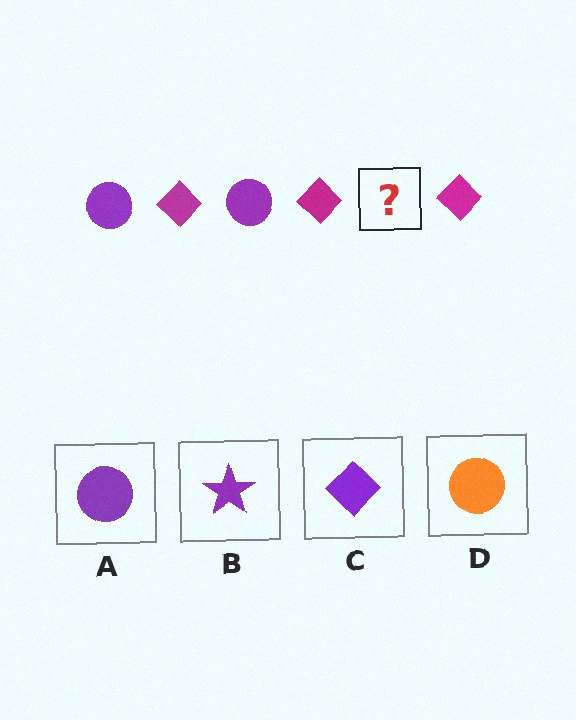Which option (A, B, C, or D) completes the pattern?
A.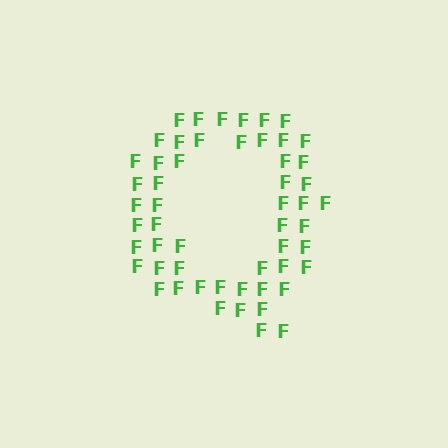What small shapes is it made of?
It is made of small letter F's.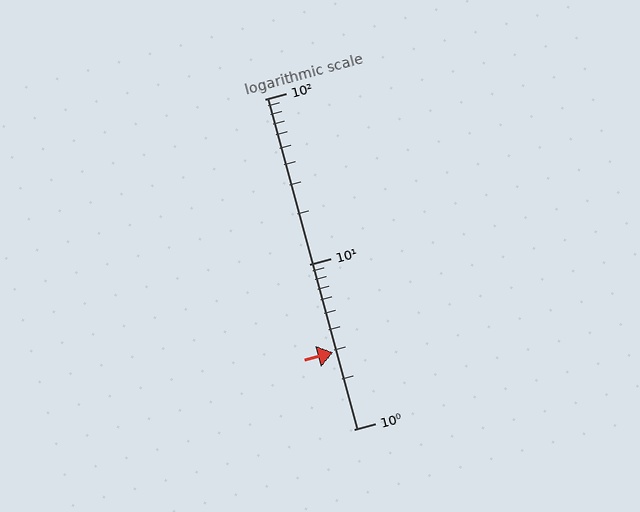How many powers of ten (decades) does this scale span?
The scale spans 2 decades, from 1 to 100.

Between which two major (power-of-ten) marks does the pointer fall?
The pointer is between 1 and 10.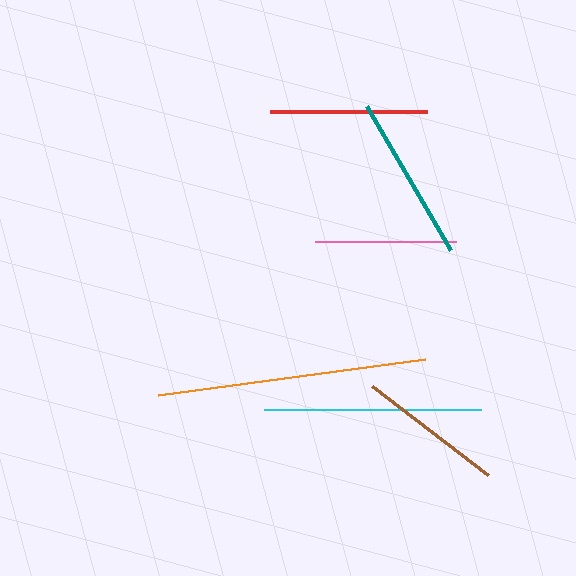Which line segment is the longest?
The orange line is the longest at approximately 269 pixels.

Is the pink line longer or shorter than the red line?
The red line is longer than the pink line.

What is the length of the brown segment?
The brown segment is approximately 146 pixels long.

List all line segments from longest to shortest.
From longest to shortest: orange, cyan, teal, red, brown, pink.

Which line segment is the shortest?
The pink line is the shortest at approximately 142 pixels.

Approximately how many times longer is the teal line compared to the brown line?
The teal line is approximately 1.1 times the length of the brown line.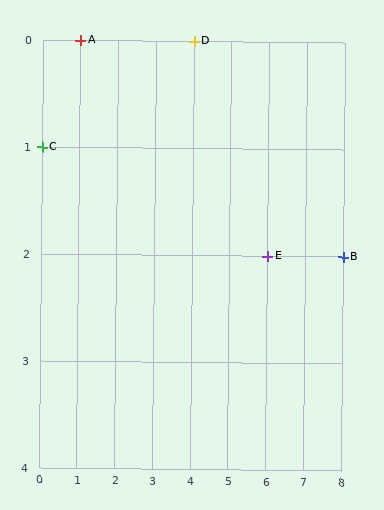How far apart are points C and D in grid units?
Points C and D are 4 columns and 1 row apart (about 4.1 grid units diagonally).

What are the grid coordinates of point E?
Point E is at grid coordinates (6, 2).